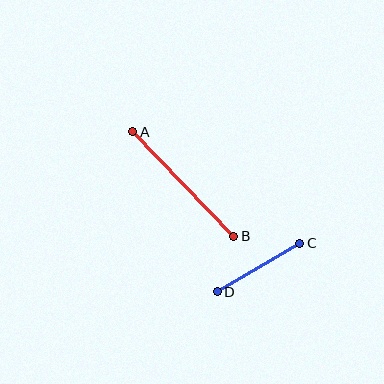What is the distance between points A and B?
The distance is approximately 145 pixels.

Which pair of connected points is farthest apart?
Points A and B are farthest apart.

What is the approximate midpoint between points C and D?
The midpoint is at approximately (258, 267) pixels.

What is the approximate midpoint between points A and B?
The midpoint is at approximately (183, 184) pixels.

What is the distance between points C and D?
The distance is approximately 96 pixels.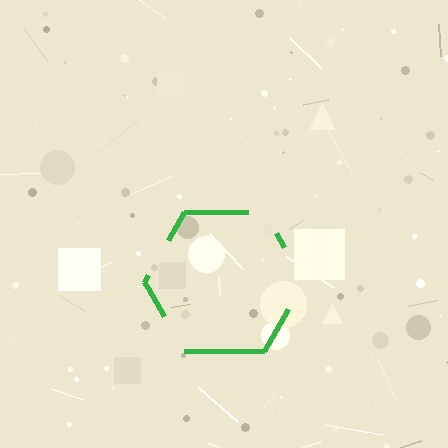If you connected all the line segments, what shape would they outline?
They would outline a hexagon.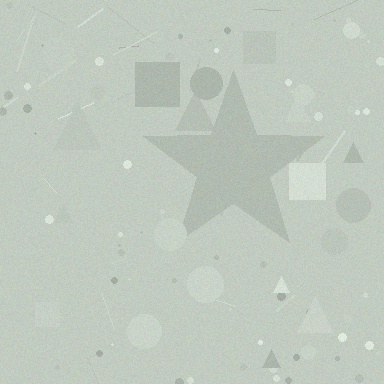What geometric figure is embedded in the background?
A star is embedded in the background.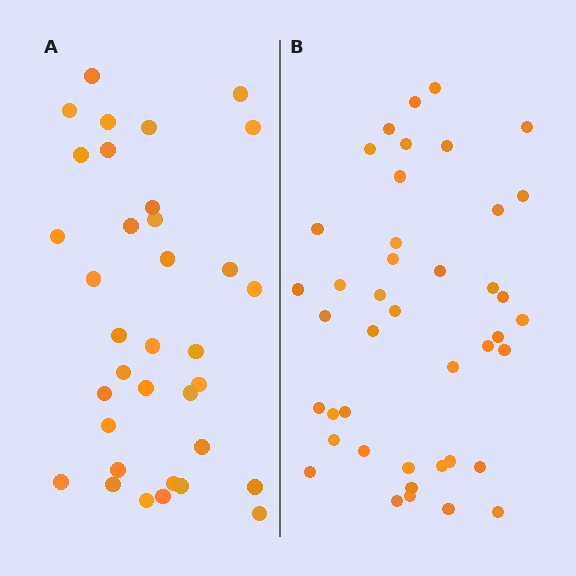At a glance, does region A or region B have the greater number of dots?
Region B (the right region) has more dots.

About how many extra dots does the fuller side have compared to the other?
Region B has roughly 8 or so more dots than region A.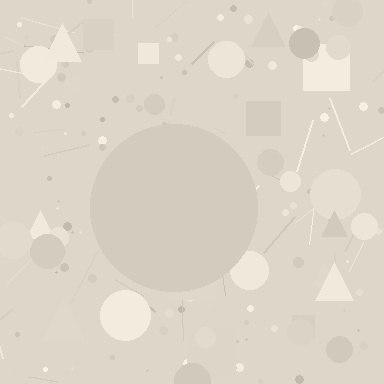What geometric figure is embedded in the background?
A circle is embedded in the background.